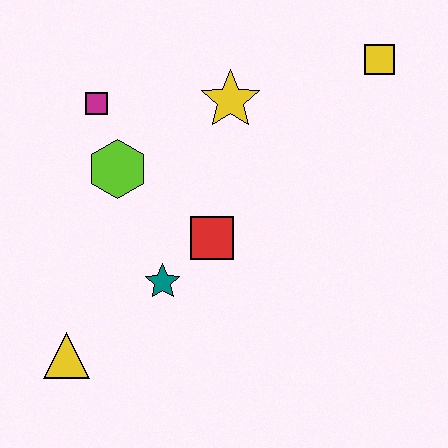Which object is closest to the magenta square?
The lime hexagon is closest to the magenta square.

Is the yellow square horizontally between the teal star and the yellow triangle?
No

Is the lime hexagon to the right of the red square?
No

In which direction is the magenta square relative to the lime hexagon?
The magenta square is above the lime hexagon.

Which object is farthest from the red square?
The yellow square is farthest from the red square.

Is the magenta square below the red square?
No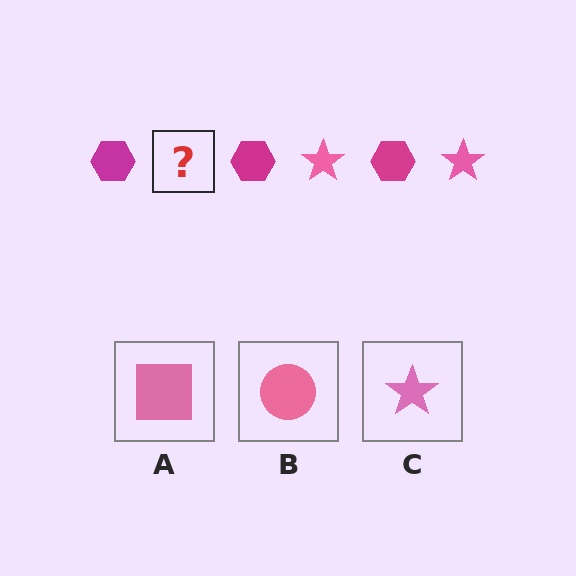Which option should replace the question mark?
Option C.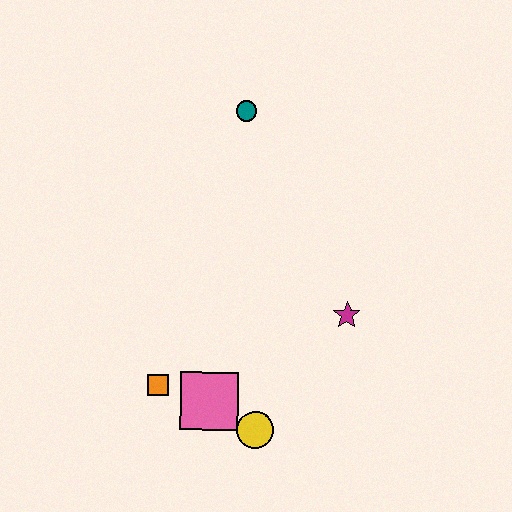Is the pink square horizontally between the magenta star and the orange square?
Yes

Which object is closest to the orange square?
The pink square is closest to the orange square.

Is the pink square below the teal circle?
Yes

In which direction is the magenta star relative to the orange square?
The magenta star is to the right of the orange square.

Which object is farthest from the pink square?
The teal circle is farthest from the pink square.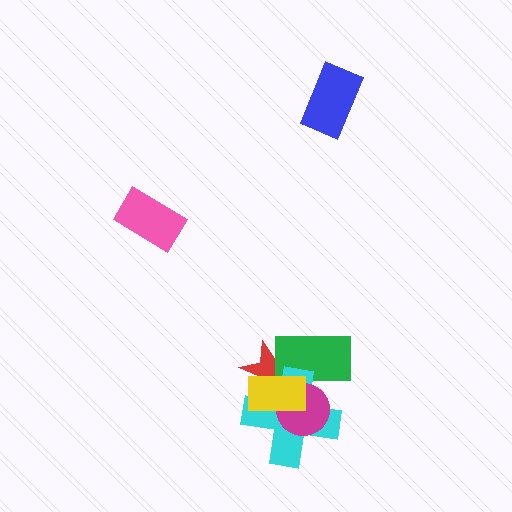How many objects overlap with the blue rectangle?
0 objects overlap with the blue rectangle.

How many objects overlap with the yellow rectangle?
4 objects overlap with the yellow rectangle.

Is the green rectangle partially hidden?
Yes, it is partially covered by another shape.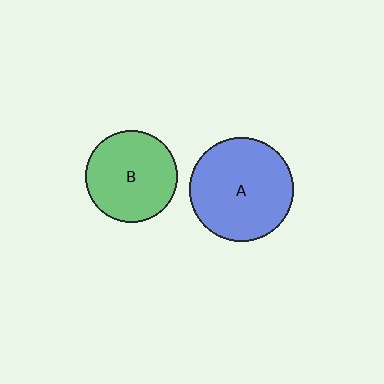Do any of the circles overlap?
No, none of the circles overlap.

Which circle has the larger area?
Circle A (blue).